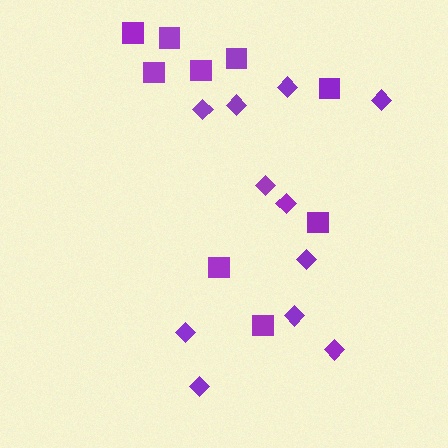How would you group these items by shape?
There are 2 groups: one group of diamonds (11) and one group of squares (9).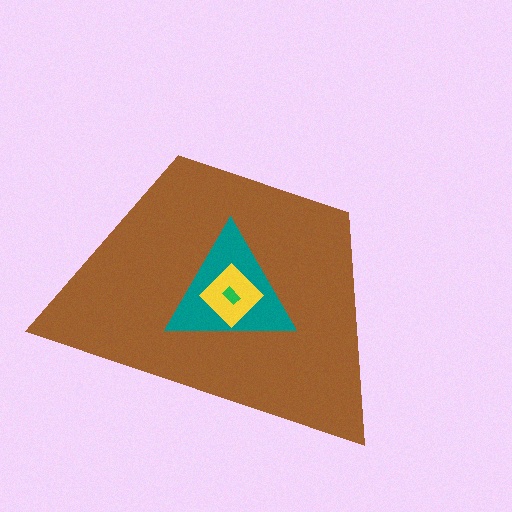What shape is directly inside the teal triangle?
The yellow diamond.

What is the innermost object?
The green rectangle.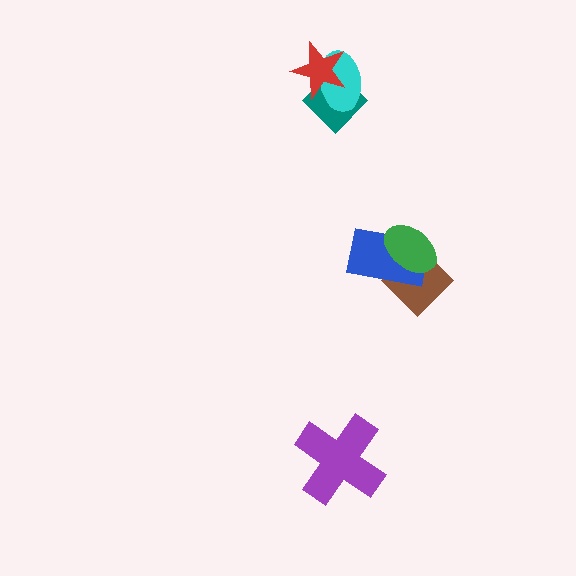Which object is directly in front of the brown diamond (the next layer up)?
The blue rectangle is directly in front of the brown diamond.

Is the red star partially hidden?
No, no other shape covers it.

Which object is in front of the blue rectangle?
The green ellipse is in front of the blue rectangle.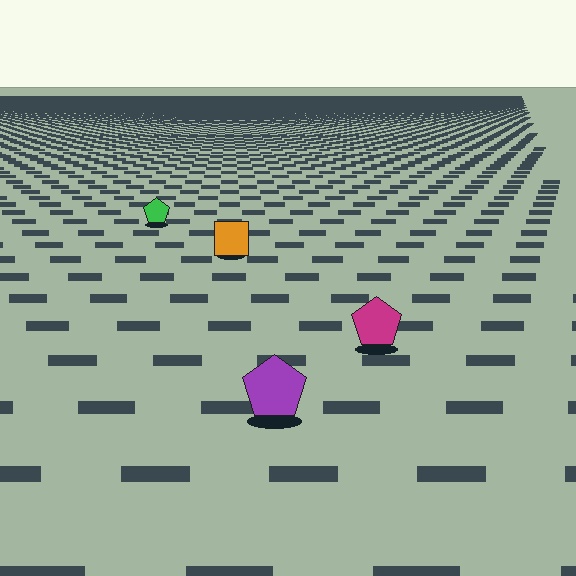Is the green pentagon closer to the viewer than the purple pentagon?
No. The purple pentagon is closer — you can tell from the texture gradient: the ground texture is coarser near it.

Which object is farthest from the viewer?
The green pentagon is farthest from the viewer. It appears smaller and the ground texture around it is denser.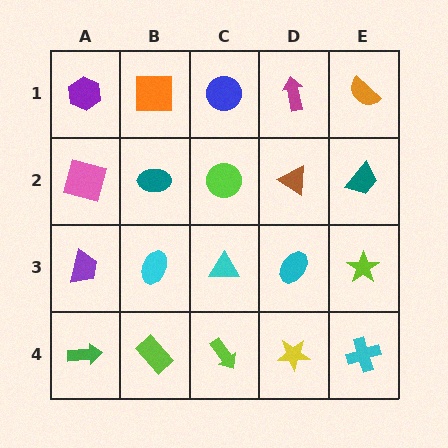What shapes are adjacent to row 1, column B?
A teal ellipse (row 2, column B), a purple hexagon (row 1, column A), a blue circle (row 1, column C).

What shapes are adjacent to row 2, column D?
A magenta arrow (row 1, column D), a cyan ellipse (row 3, column D), a lime circle (row 2, column C), a teal trapezoid (row 2, column E).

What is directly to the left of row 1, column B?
A purple hexagon.